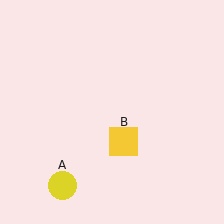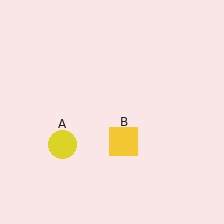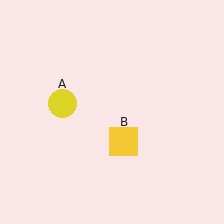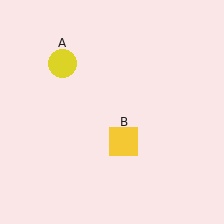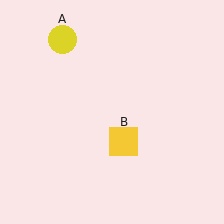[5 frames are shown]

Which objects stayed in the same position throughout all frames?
Yellow square (object B) remained stationary.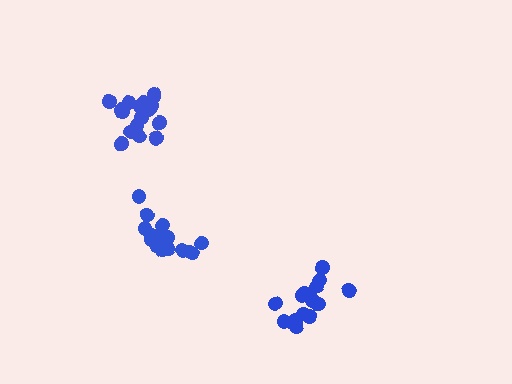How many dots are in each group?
Group 1: 18 dots, Group 2: 15 dots, Group 3: 16 dots (49 total).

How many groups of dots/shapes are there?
There are 3 groups.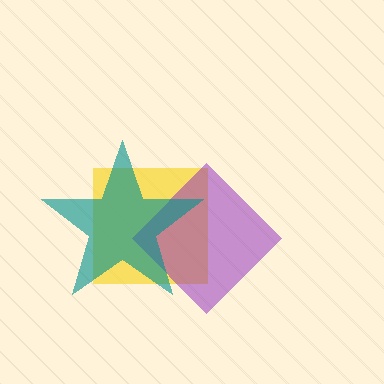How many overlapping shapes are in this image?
There are 3 overlapping shapes in the image.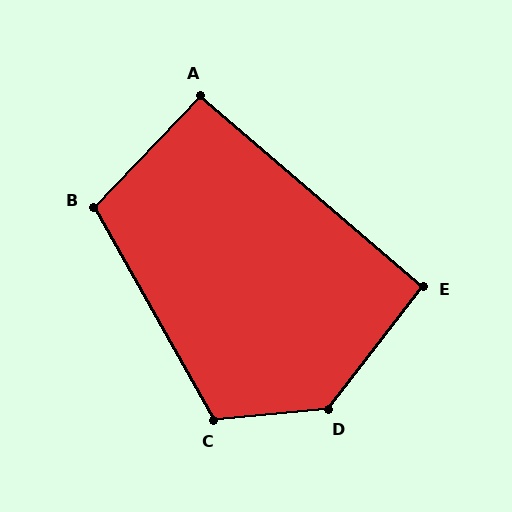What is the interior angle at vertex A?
Approximately 93 degrees (approximately right).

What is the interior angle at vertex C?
Approximately 114 degrees (obtuse).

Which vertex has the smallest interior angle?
E, at approximately 93 degrees.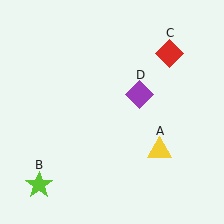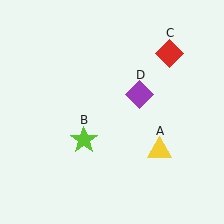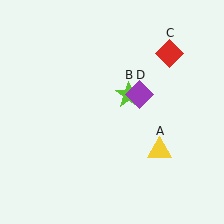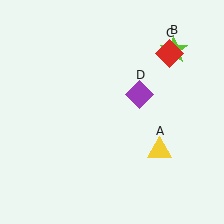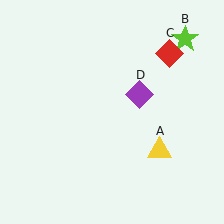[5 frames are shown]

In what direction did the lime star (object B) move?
The lime star (object B) moved up and to the right.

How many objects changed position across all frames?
1 object changed position: lime star (object B).